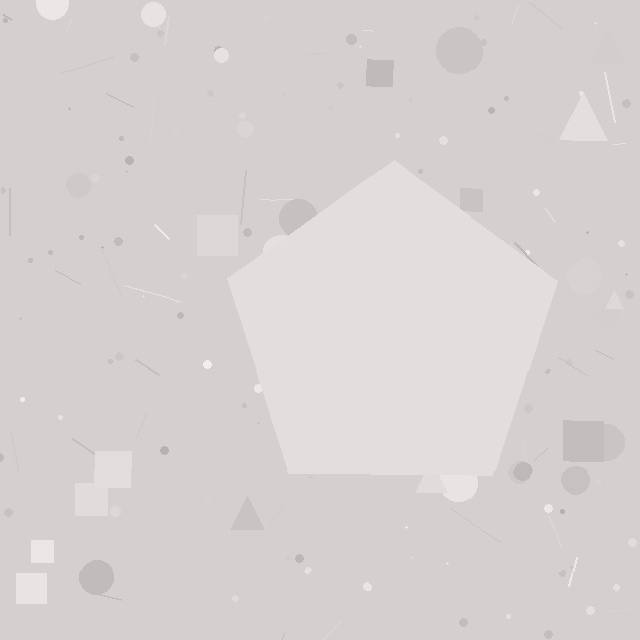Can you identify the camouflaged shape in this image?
The camouflaged shape is a pentagon.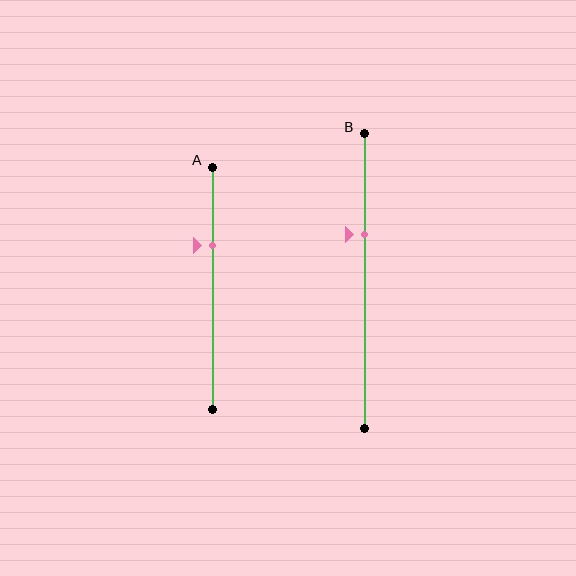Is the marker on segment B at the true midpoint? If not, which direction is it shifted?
No, the marker on segment B is shifted upward by about 16% of the segment length.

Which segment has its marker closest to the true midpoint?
Segment B has its marker closest to the true midpoint.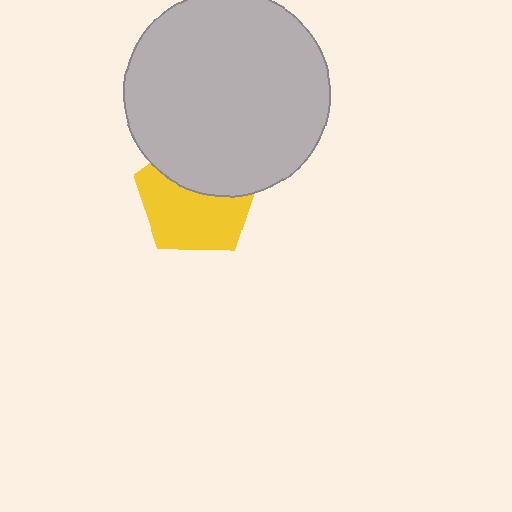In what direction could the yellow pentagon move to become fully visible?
The yellow pentagon could move down. That would shift it out from behind the light gray circle entirely.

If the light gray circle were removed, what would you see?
You would see the complete yellow pentagon.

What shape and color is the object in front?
The object in front is a light gray circle.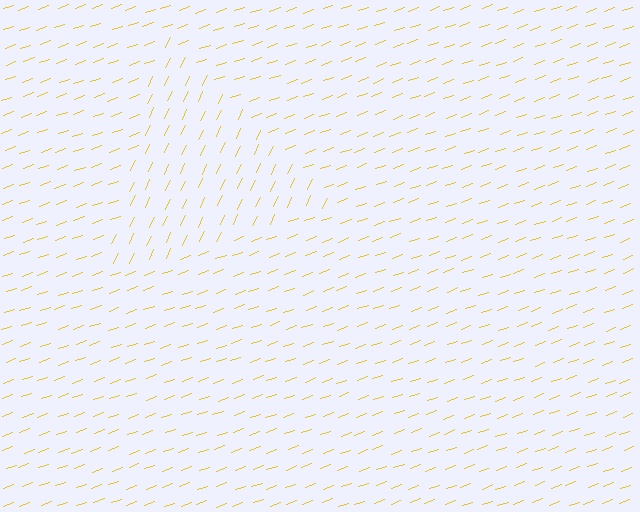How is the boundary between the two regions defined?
The boundary is defined purely by a change in line orientation (approximately 45 degrees difference). All lines are the same color and thickness.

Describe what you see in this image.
The image is filled with small yellow line segments. A triangle region in the image has lines oriented differently from the surrounding lines, creating a visible texture boundary.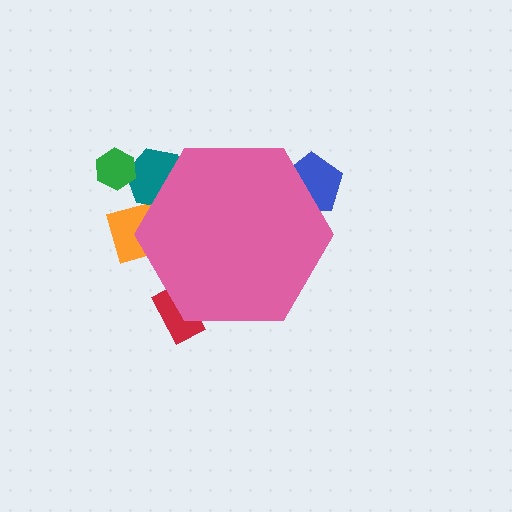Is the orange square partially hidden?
Yes, the orange square is partially hidden behind the pink hexagon.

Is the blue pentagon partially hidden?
Yes, the blue pentagon is partially hidden behind the pink hexagon.